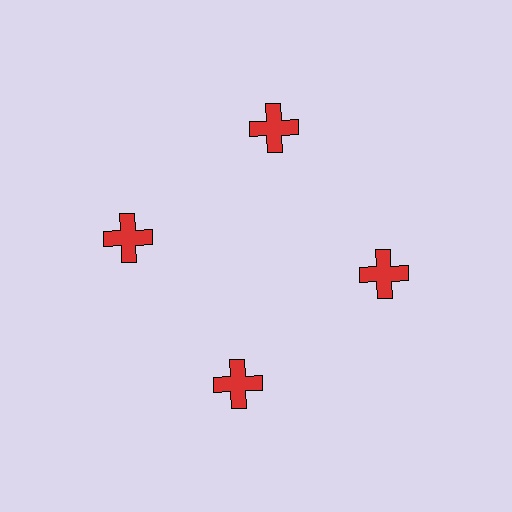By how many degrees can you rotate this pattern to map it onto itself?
The pattern maps onto itself every 90 degrees of rotation.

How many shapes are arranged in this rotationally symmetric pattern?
There are 4 shapes, arranged in 4 groups of 1.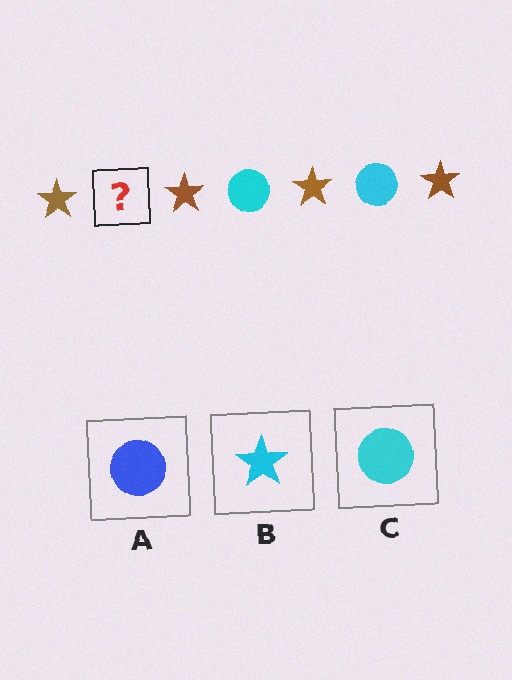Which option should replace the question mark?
Option C.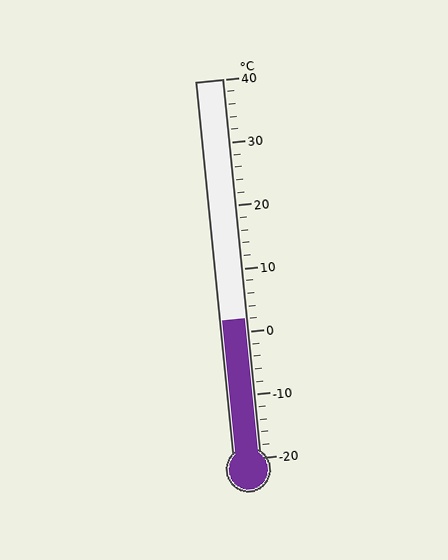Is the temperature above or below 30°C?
The temperature is below 30°C.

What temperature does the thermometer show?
The thermometer shows approximately 2°C.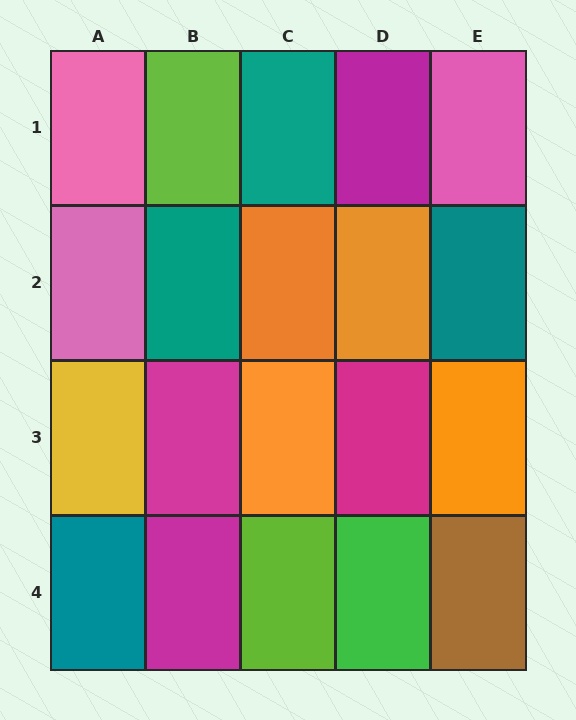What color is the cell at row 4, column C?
Lime.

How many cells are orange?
4 cells are orange.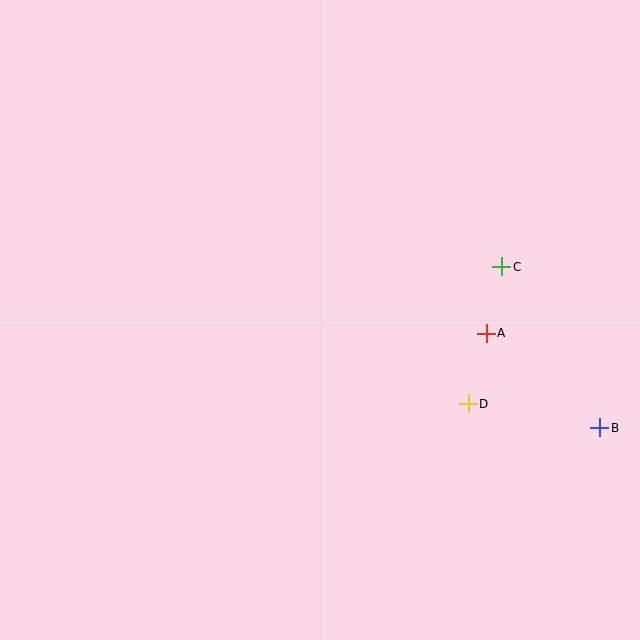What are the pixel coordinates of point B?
Point B is at (600, 428).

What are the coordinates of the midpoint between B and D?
The midpoint between B and D is at (534, 416).